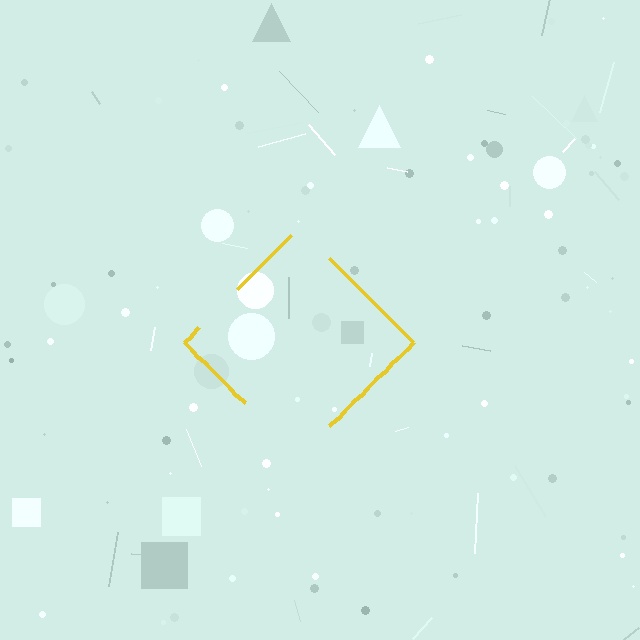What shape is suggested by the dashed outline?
The dashed outline suggests a diamond.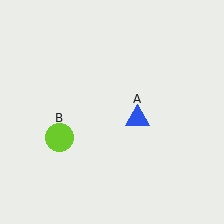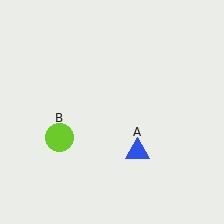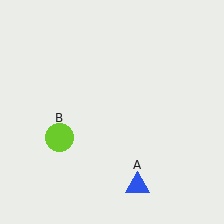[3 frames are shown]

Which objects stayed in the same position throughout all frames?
Lime circle (object B) remained stationary.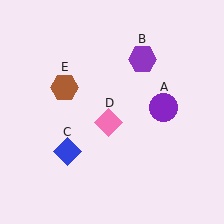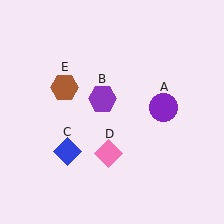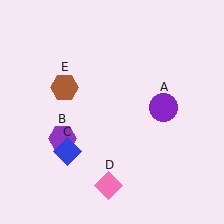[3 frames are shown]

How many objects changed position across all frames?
2 objects changed position: purple hexagon (object B), pink diamond (object D).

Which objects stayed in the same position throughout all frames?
Purple circle (object A) and blue diamond (object C) and brown hexagon (object E) remained stationary.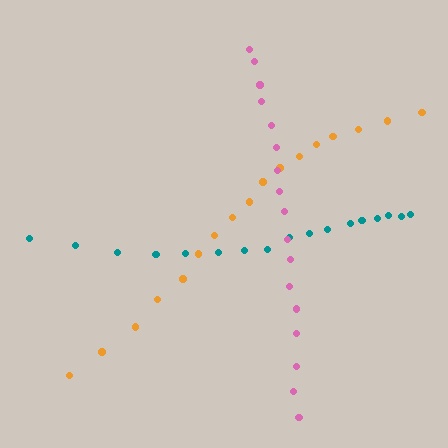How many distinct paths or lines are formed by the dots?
There are 3 distinct paths.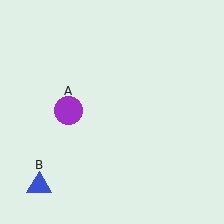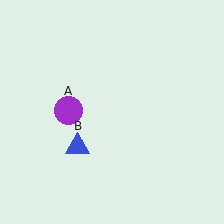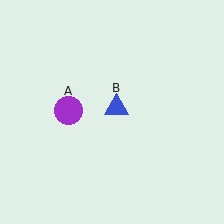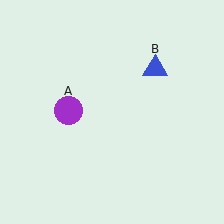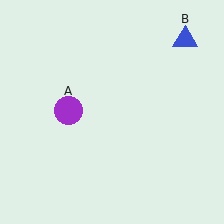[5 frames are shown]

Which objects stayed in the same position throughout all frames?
Purple circle (object A) remained stationary.